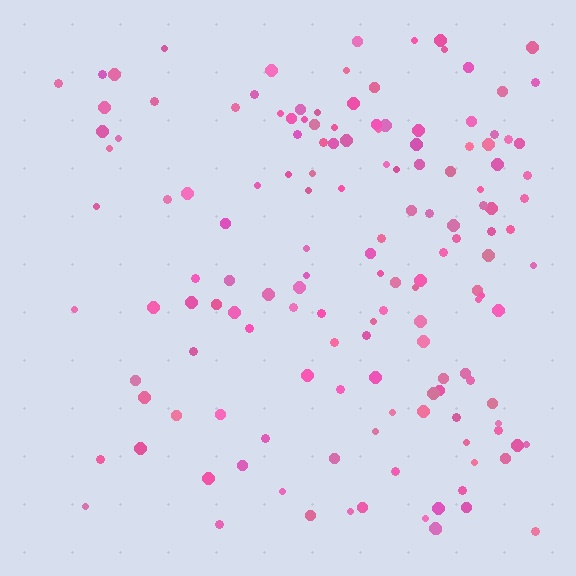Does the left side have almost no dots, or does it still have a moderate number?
Still a moderate number, just noticeably fewer than the right.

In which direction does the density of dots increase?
From left to right, with the right side densest.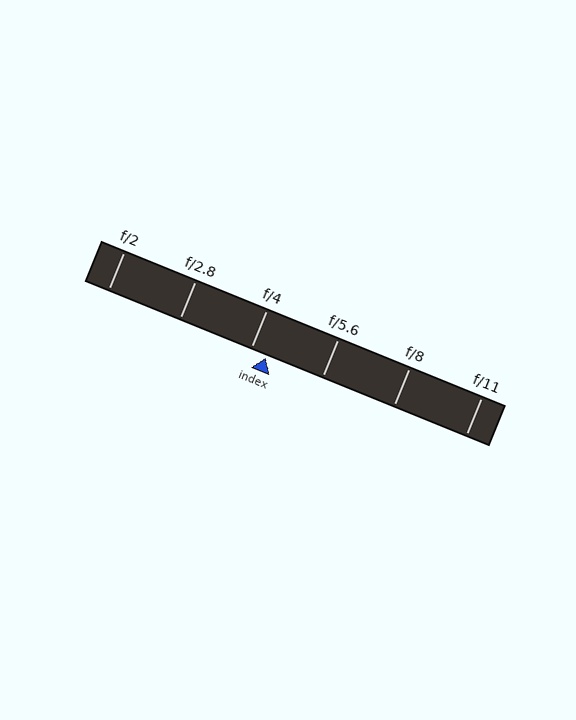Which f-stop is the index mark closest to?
The index mark is closest to f/4.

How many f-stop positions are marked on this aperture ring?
There are 6 f-stop positions marked.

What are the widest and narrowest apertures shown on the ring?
The widest aperture shown is f/2 and the narrowest is f/11.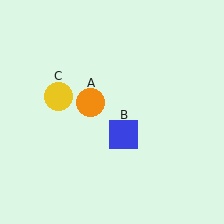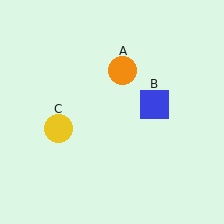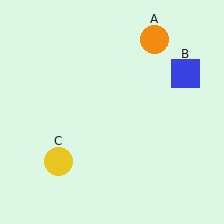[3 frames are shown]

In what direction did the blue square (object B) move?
The blue square (object B) moved up and to the right.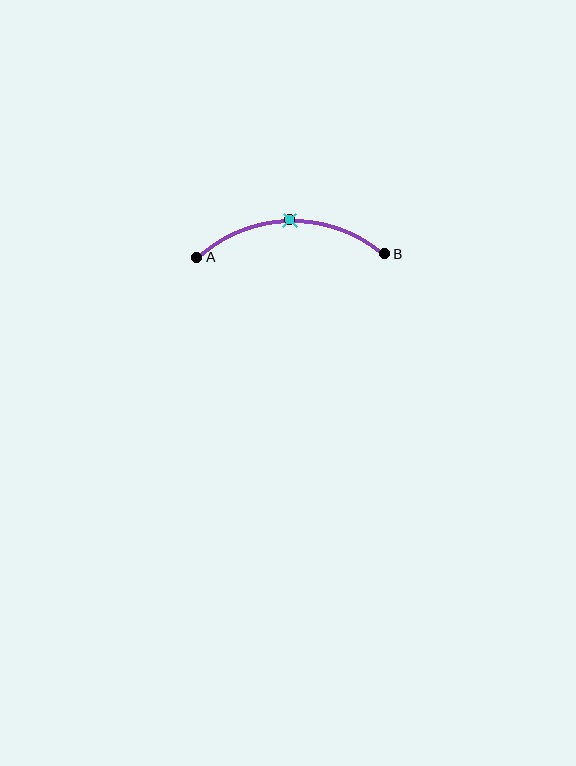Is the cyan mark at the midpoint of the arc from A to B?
Yes. The cyan mark lies on the arc at equal arc-length from both A and B — it is the arc midpoint.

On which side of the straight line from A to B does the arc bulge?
The arc bulges above the straight line connecting A and B.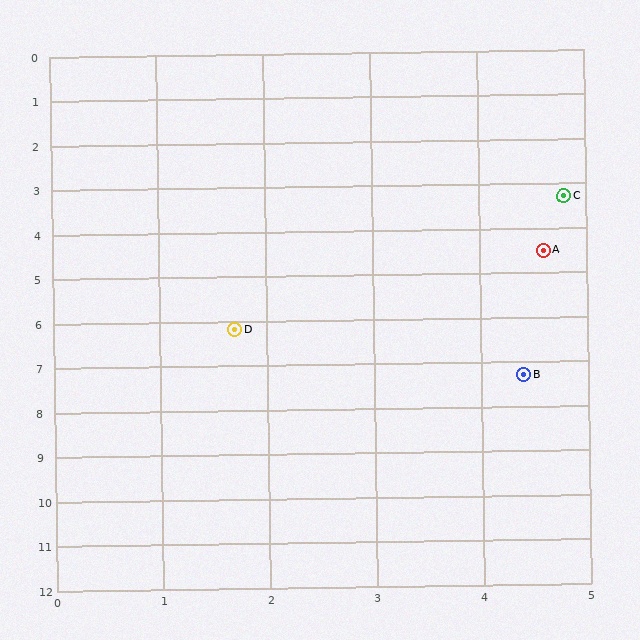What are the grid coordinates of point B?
Point B is at approximately (4.4, 7.3).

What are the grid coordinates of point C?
Point C is at approximately (4.8, 3.3).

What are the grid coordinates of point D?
Point D is at approximately (1.7, 6.2).